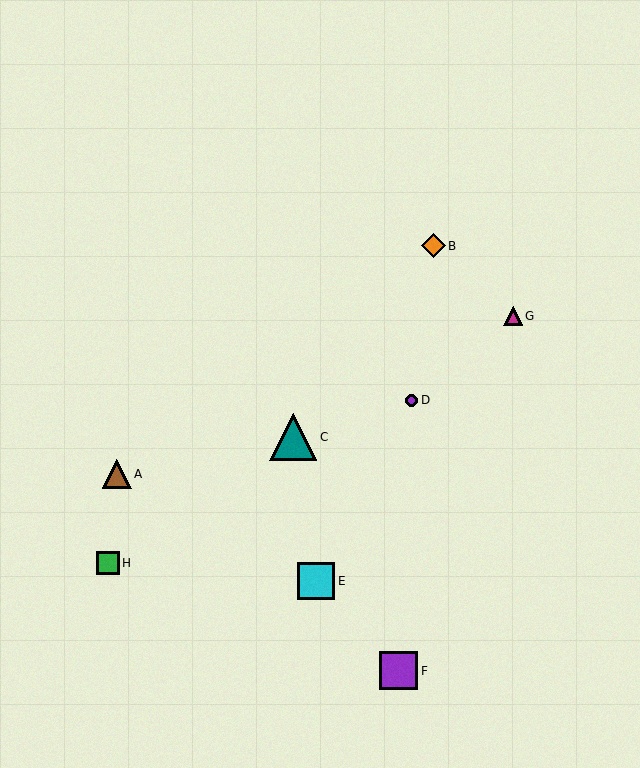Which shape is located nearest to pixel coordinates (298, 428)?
The teal triangle (labeled C) at (293, 437) is nearest to that location.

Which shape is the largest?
The teal triangle (labeled C) is the largest.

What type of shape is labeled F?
Shape F is a purple square.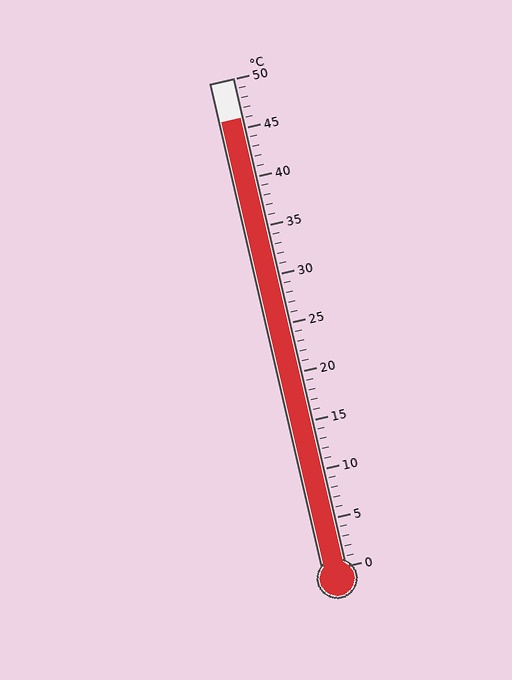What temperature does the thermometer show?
The thermometer shows approximately 46°C.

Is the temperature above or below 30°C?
The temperature is above 30°C.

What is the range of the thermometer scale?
The thermometer scale ranges from 0°C to 50°C.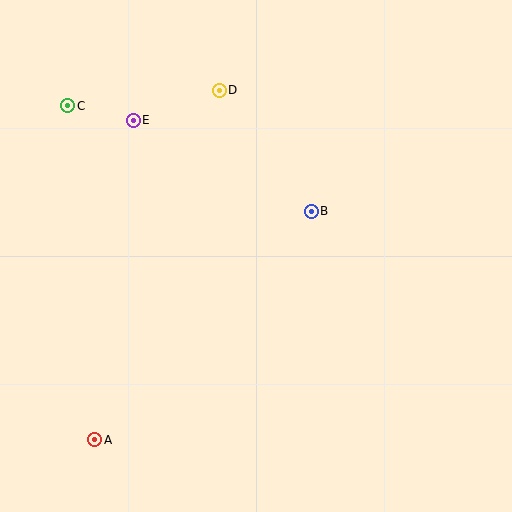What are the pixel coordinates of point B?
Point B is at (311, 211).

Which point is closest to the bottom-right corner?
Point B is closest to the bottom-right corner.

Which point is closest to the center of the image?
Point B at (311, 211) is closest to the center.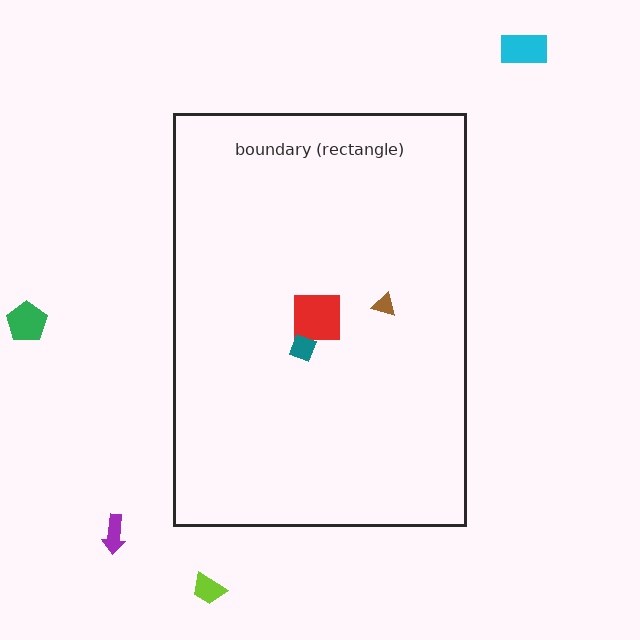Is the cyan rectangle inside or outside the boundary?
Outside.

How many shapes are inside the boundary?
3 inside, 4 outside.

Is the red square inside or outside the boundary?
Inside.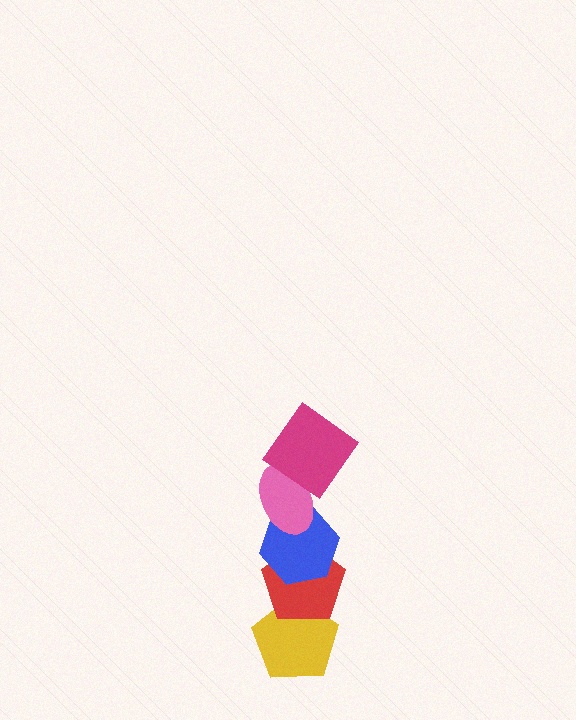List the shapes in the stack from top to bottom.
From top to bottom: the magenta diamond, the pink ellipse, the blue hexagon, the red pentagon, the yellow pentagon.